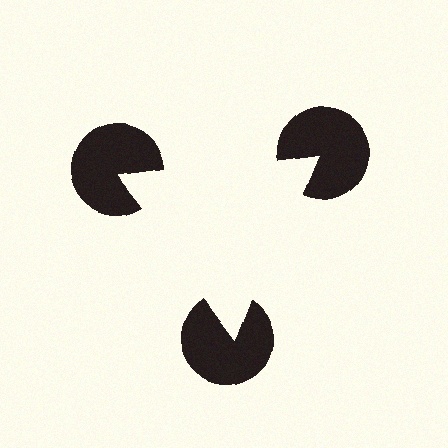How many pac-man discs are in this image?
There are 3 — one at each vertex of the illusory triangle.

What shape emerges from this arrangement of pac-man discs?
An illusory triangle — its edges are inferred from the aligned wedge cuts in the pac-man discs, not physically drawn.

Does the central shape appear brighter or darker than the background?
It typically appears slightly brighter than the background, even though no actual brightness change is drawn.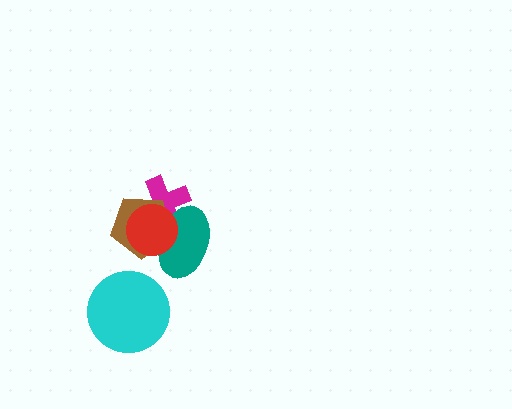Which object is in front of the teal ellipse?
The red circle is in front of the teal ellipse.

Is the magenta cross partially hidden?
Yes, it is partially covered by another shape.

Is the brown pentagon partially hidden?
Yes, it is partially covered by another shape.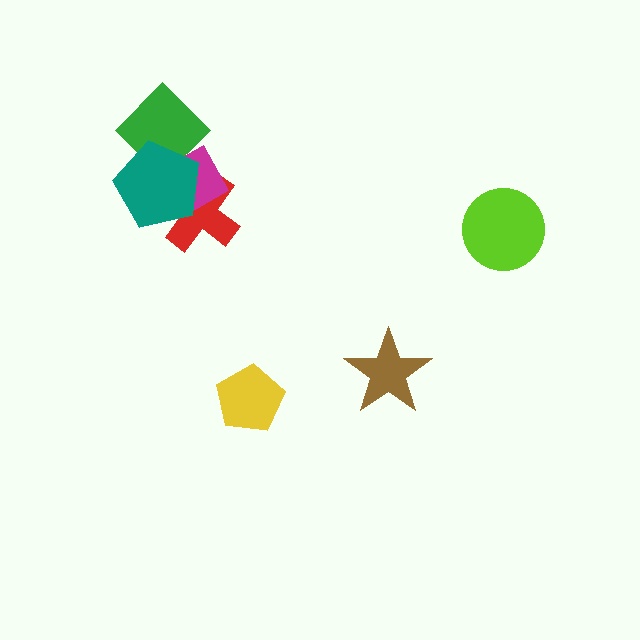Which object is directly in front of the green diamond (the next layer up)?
The magenta diamond is directly in front of the green diamond.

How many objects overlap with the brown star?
0 objects overlap with the brown star.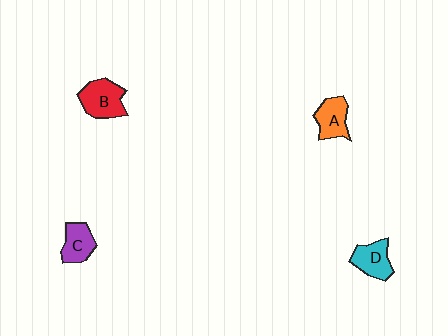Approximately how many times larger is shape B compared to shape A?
Approximately 1.3 times.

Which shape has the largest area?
Shape B (red).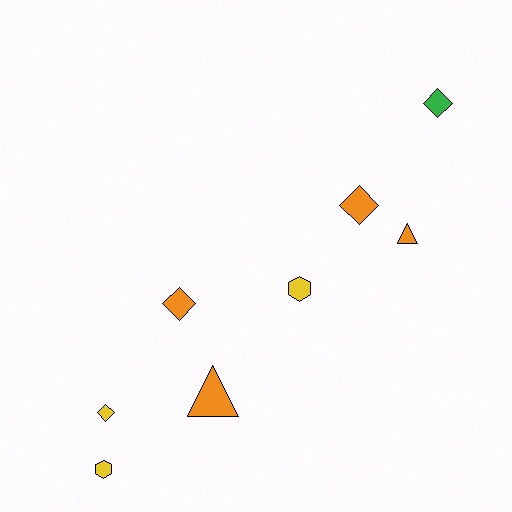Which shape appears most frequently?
Diamond, with 4 objects.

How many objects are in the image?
There are 8 objects.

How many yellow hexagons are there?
There are 2 yellow hexagons.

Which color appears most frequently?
Orange, with 4 objects.